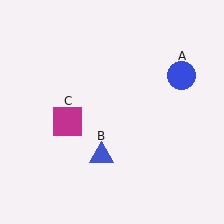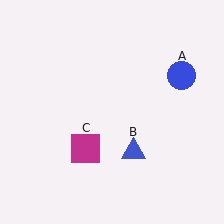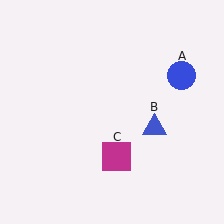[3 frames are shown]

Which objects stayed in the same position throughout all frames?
Blue circle (object A) remained stationary.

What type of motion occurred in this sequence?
The blue triangle (object B), magenta square (object C) rotated counterclockwise around the center of the scene.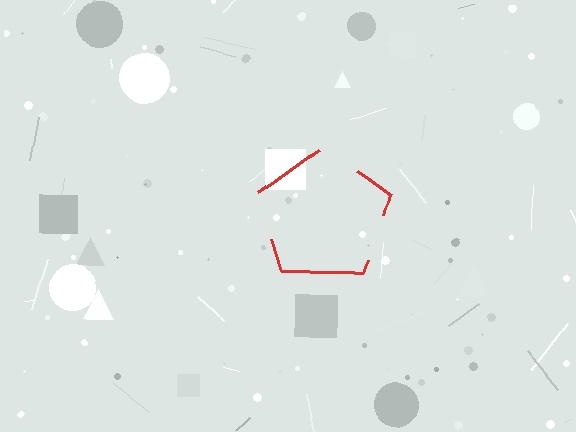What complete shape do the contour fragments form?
The contour fragments form a pentagon.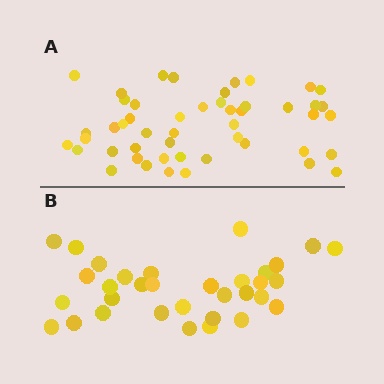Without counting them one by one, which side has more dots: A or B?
Region A (the top region) has more dots.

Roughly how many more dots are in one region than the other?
Region A has approximately 15 more dots than region B.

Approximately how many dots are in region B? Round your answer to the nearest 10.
About 30 dots. (The exact count is 33, which rounds to 30.)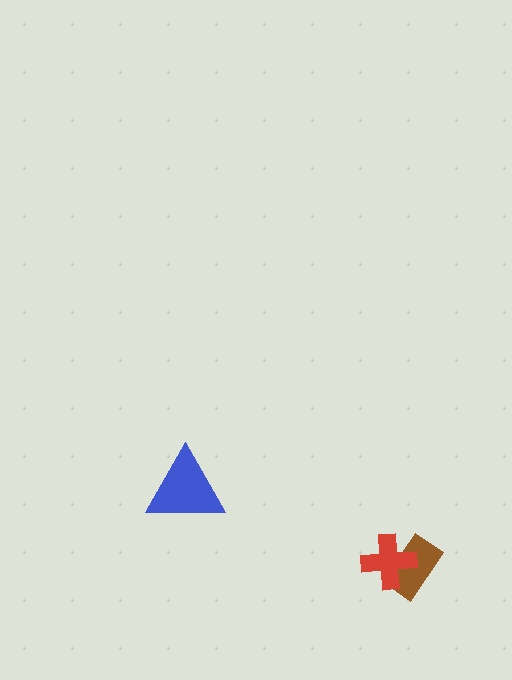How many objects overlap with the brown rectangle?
1 object overlaps with the brown rectangle.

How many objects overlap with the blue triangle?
0 objects overlap with the blue triangle.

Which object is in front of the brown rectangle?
The red cross is in front of the brown rectangle.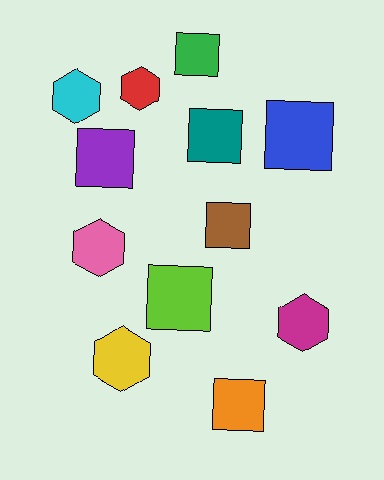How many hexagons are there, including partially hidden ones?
There are 5 hexagons.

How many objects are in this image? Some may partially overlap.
There are 12 objects.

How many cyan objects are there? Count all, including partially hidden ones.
There is 1 cyan object.